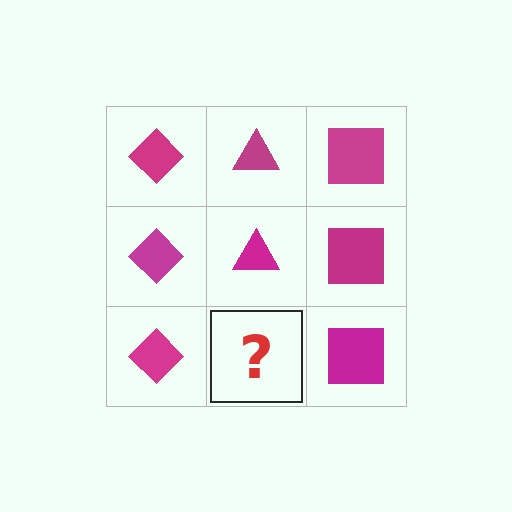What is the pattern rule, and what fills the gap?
The rule is that each column has a consistent shape. The gap should be filled with a magenta triangle.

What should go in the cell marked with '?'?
The missing cell should contain a magenta triangle.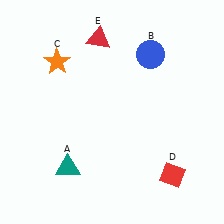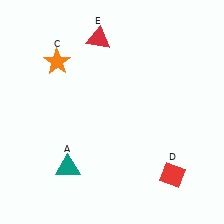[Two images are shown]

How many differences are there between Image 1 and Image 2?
There is 1 difference between the two images.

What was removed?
The blue circle (B) was removed in Image 2.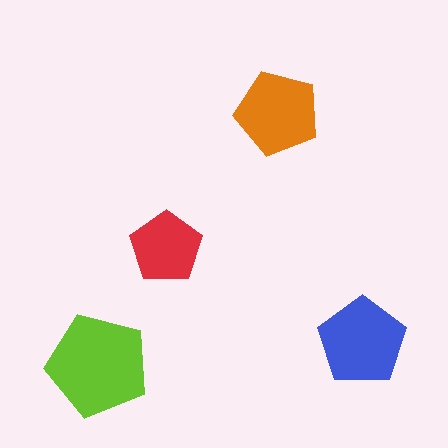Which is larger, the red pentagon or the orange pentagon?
The orange one.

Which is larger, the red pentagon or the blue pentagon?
The blue one.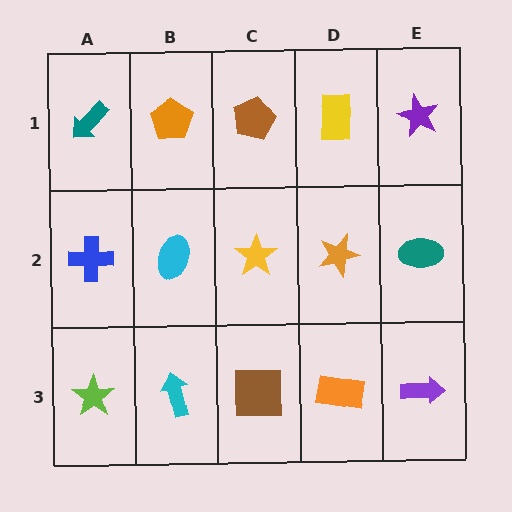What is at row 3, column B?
A cyan arrow.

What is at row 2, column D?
An orange star.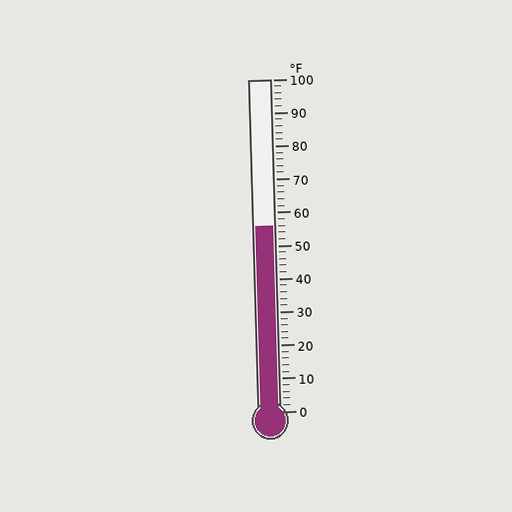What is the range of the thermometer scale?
The thermometer scale ranges from 0°F to 100°F.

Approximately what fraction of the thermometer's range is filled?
The thermometer is filled to approximately 55% of its range.